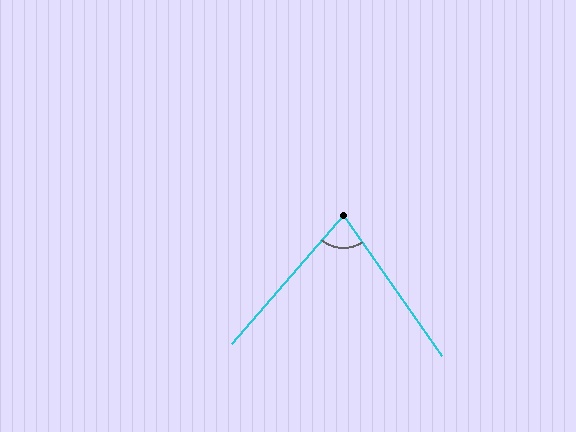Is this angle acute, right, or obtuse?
It is acute.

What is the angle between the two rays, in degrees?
Approximately 76 degrees.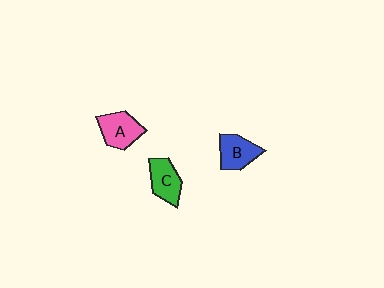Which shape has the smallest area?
Shape B (blue).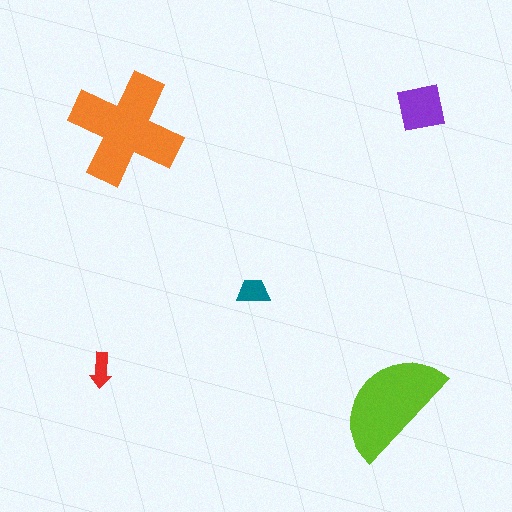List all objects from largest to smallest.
The orange cross, the lime semicircle, the purple square, the teal trapezoid, the red arrow.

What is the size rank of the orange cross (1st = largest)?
1st.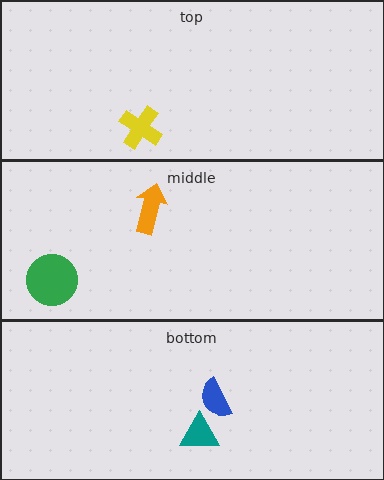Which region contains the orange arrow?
The middle region.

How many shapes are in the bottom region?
2.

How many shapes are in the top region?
1.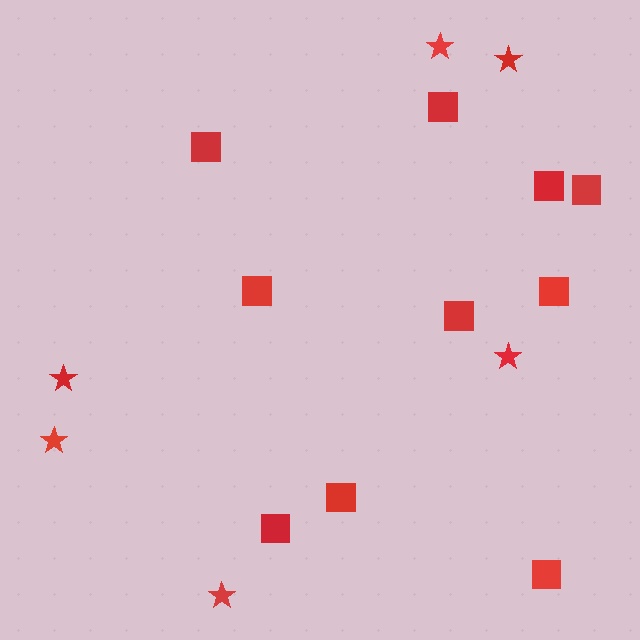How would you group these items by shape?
There are 2 groups: one group of stars (6) and one group of squares (10).